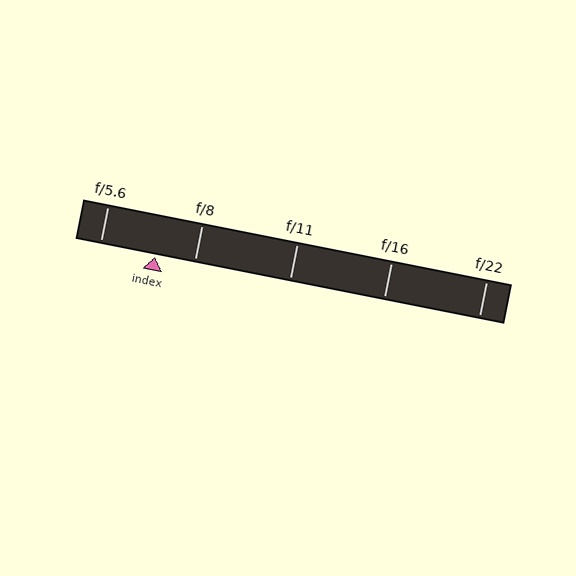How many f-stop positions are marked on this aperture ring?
There are 5 f-stop positions marked.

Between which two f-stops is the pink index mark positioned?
The index mark is between f/5.6 and f/8.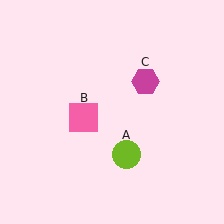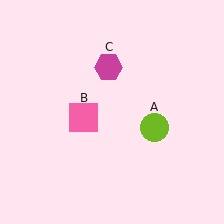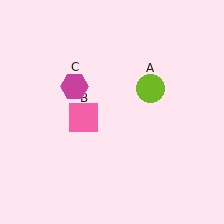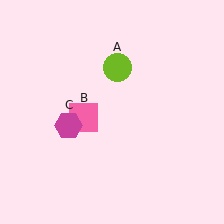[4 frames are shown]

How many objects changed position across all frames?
2 objects changed position: lime circle (object A), magenta hexagon (object C).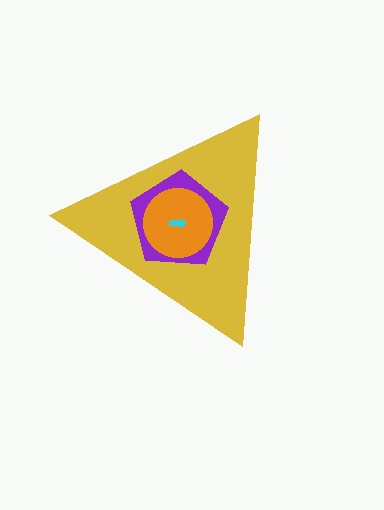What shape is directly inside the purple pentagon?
The orange circle.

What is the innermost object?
The cyan arrow.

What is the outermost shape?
The yellow triangle.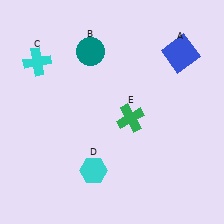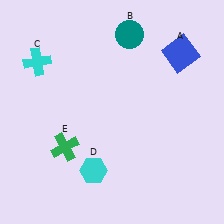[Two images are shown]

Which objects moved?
The objects that moved are: the teal circle (B), the green cross (E).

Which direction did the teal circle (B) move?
The teal circle (B) moved right.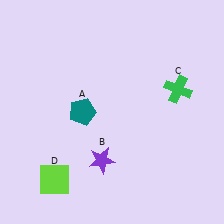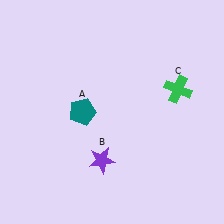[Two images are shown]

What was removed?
The lime square (D) was removed in Image 2.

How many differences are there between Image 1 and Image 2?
There is 1 difference between the two images.